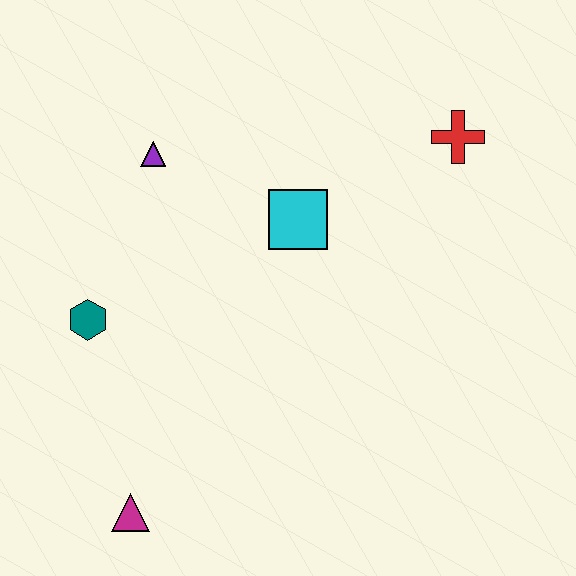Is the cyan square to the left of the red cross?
Yes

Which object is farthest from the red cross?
The magenta triangle is farthest from the red cross.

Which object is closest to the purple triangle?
The cyan square is closest to the purple triangle.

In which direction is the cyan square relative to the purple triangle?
The cyan square is to the right of the purple triangle.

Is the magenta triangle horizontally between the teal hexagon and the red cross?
Yes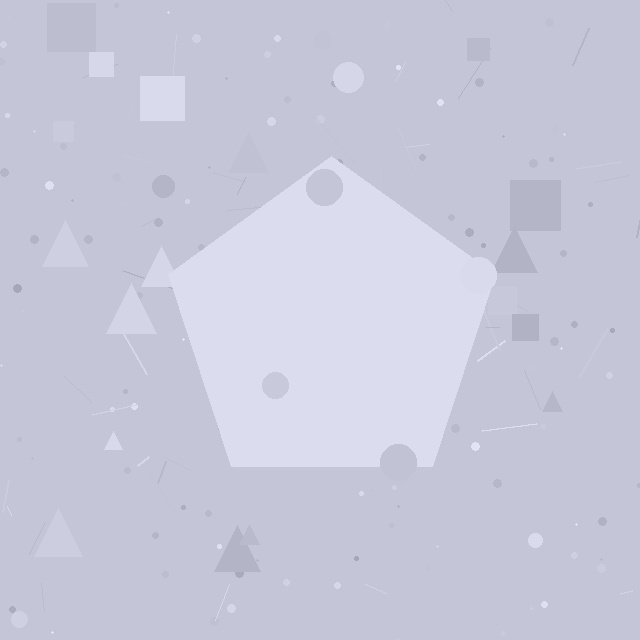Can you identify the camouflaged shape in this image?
The camouflaged shape is a pentagon.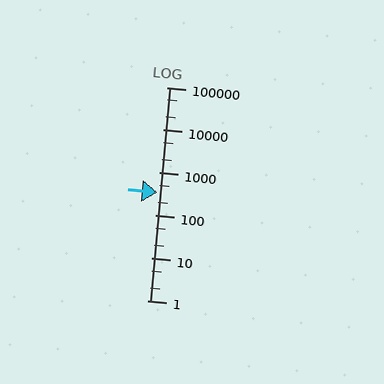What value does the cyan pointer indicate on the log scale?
The pointer indicates approximately 350.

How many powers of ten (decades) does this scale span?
The scale spans 5 decades, from 1 to 100000.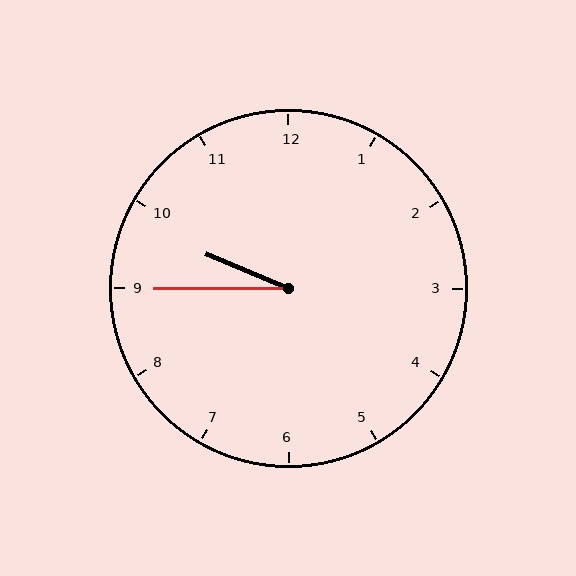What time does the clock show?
9:45.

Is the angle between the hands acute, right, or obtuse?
It is acute.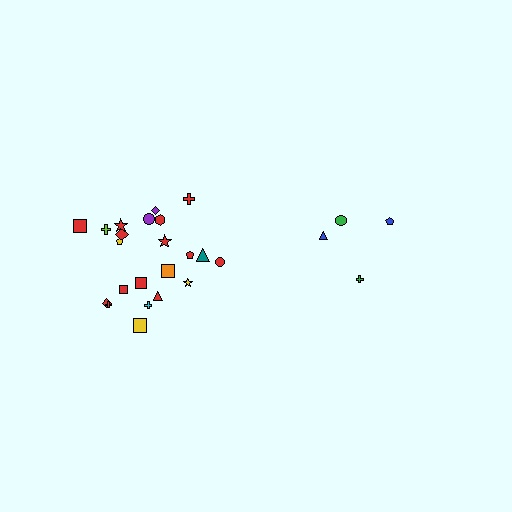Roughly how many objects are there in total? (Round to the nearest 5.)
Roughly 25 objects in total.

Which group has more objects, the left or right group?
The left group.